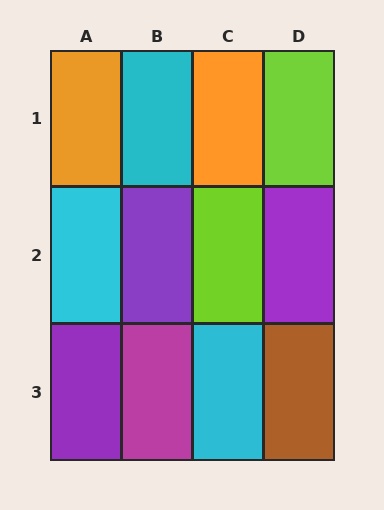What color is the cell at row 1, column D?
Lime.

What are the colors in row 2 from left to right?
Cyan, purple, lime, purple.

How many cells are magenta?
1 cell is magenta.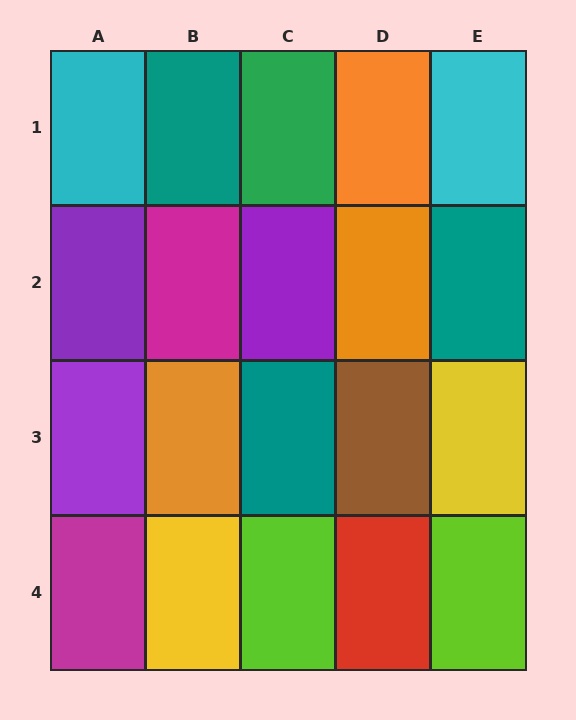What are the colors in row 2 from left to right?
Purple, magenta, purple, orange, teal.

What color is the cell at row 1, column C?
Green.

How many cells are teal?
3 cells are teal.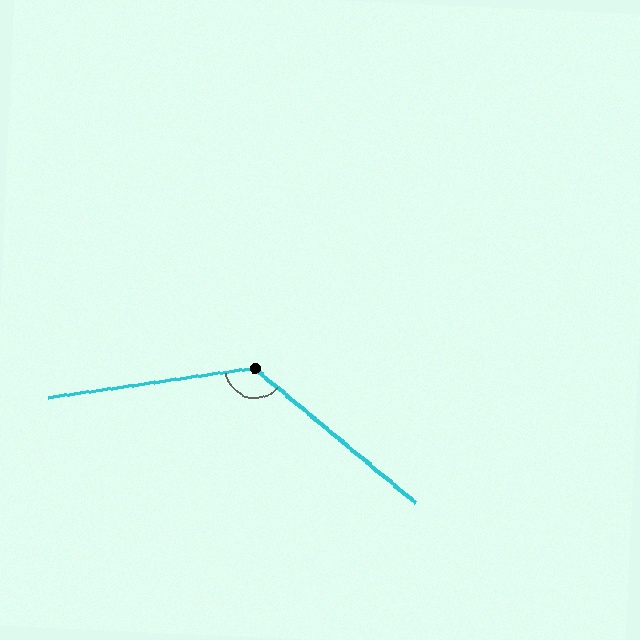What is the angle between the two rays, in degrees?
Approximately 132 degrees.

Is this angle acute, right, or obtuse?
It is obtuse.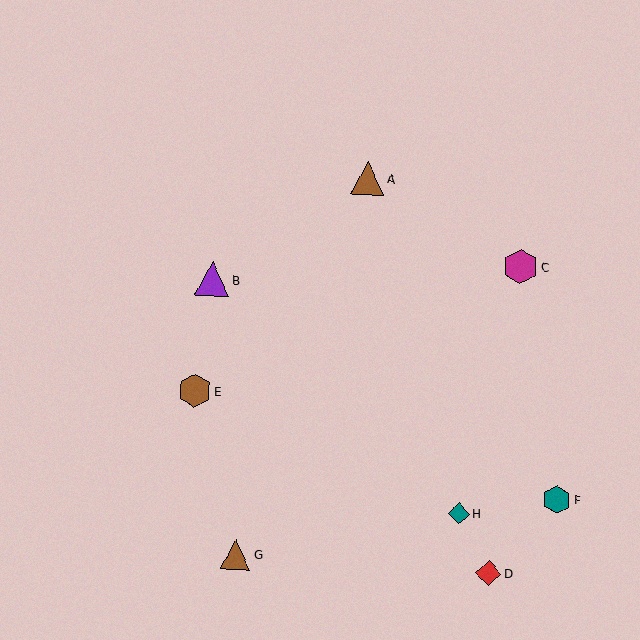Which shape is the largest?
The magenta hexagon (labeled C) is the largest.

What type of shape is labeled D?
Shape D is a red diamond.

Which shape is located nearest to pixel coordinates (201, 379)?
The brown hexagon (labeled E) at (195, 390) is nearest to that location.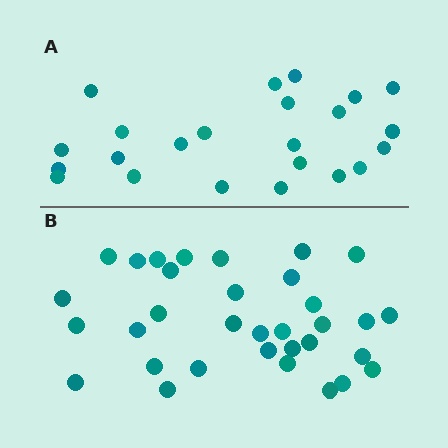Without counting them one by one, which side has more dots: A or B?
Region B (the bottom region) has more dots.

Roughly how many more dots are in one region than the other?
Region B has roughly 10 or so more dots than region A.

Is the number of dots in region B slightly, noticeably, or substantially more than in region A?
Region B has noticeably more, but not dramatically so. The ratio is roughly 1.4 to 1.